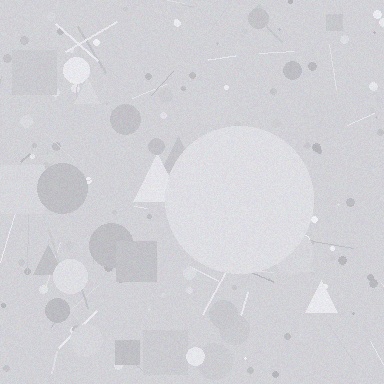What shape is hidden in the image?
A circle is hidden in the image.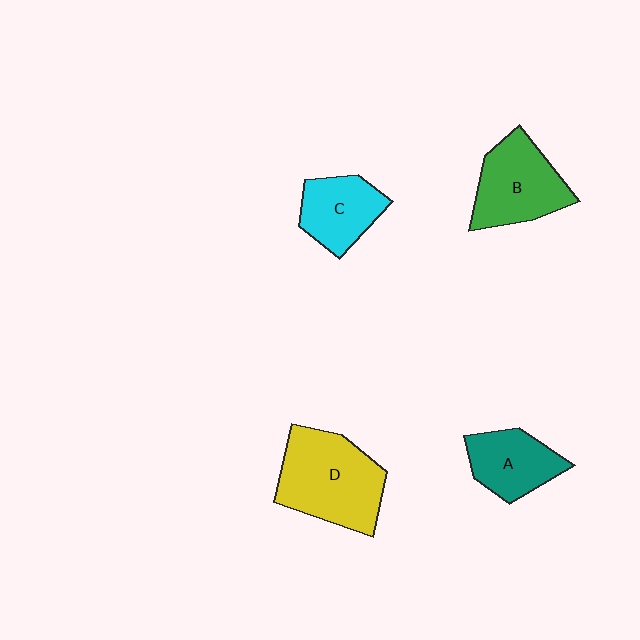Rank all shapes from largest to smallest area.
From largest to smallest: D (yellow), B (green), A (teal), C (cyan).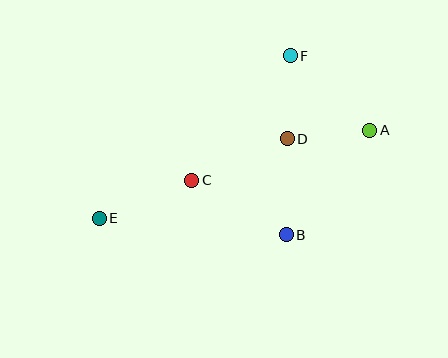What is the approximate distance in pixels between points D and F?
The distance between D and F is approximately 83 pixels.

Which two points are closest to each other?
Points A and D are closest to each other.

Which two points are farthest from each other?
Points A and E are farthest from each other.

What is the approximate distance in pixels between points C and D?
The distance between C and D is approximately 104 pixels.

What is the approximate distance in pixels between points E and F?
The distance between E and F is approximately 250 pixels.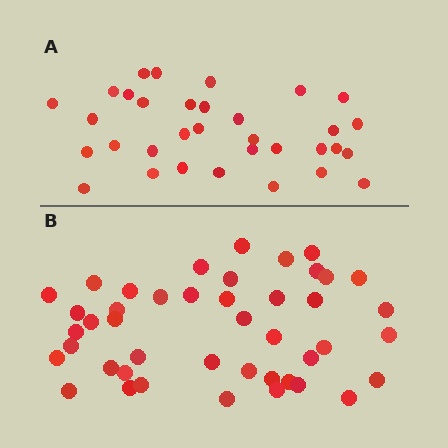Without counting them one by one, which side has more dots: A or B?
Region B (the bottom region) has more dots.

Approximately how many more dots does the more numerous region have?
Region B has roughly 12 or so more dots than region A.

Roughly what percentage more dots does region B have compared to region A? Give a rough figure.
About 35% more.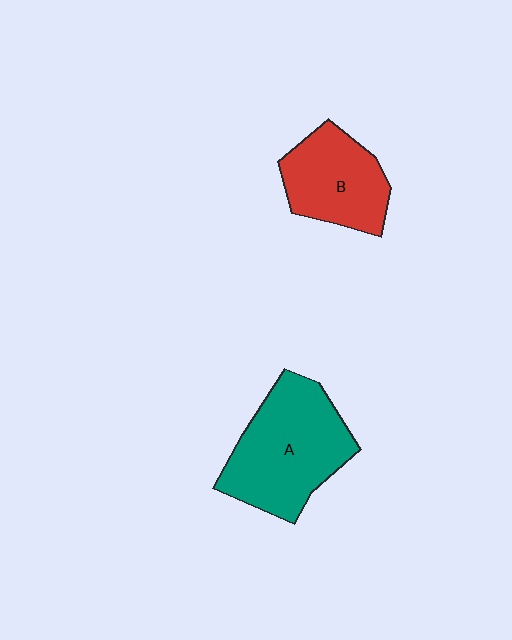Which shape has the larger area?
Shape A (teal).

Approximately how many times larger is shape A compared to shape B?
Approximately 1.5 times.